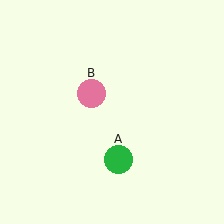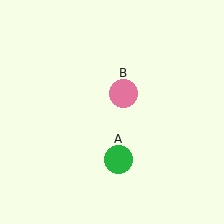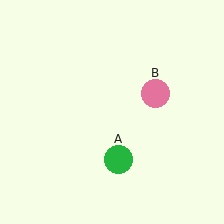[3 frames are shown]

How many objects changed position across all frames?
1 object changed position: pink circle (object B).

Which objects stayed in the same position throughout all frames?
Green circle (object A) remained stationary.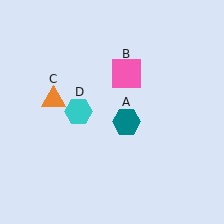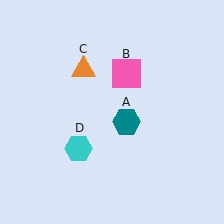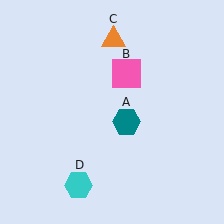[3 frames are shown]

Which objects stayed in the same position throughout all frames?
Teal hexagon (object A) and pink square (object B) remained stationary.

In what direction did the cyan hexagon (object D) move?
The cyan hexagon (object D) moved down.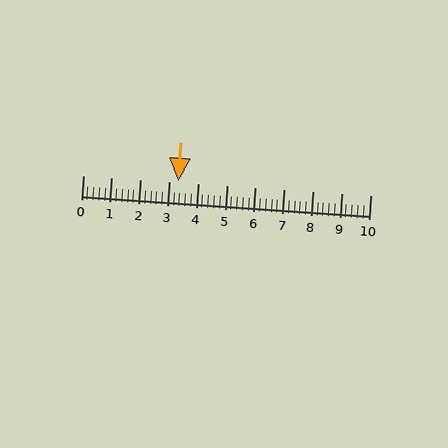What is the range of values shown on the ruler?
The ruler shows values from 0 to 10.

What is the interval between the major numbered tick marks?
The major tick marks are spaced 1 units apart.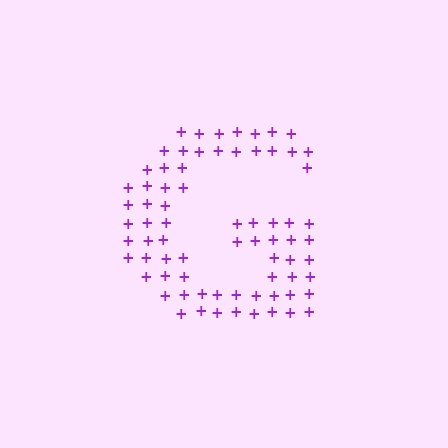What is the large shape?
The large shape is the letter G.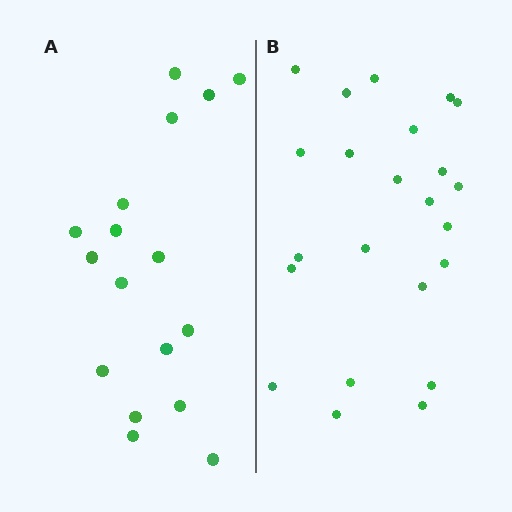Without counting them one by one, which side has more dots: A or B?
Region B (the right region) has more dots.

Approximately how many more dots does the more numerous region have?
Region B has about 6 more dots than region A.